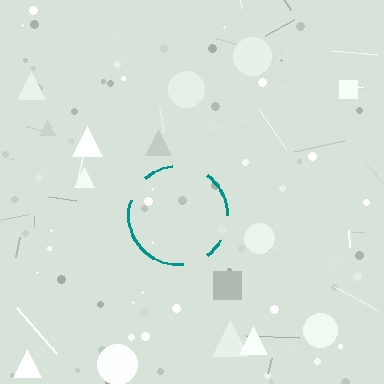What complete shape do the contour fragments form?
The contour fragments form a circle.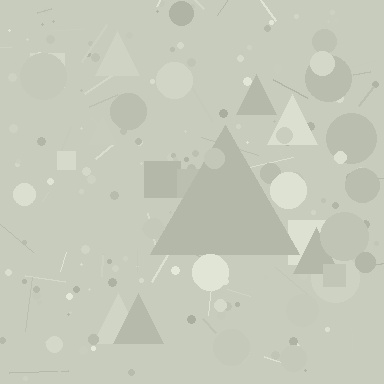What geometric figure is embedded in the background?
A triangle is embedded in the background.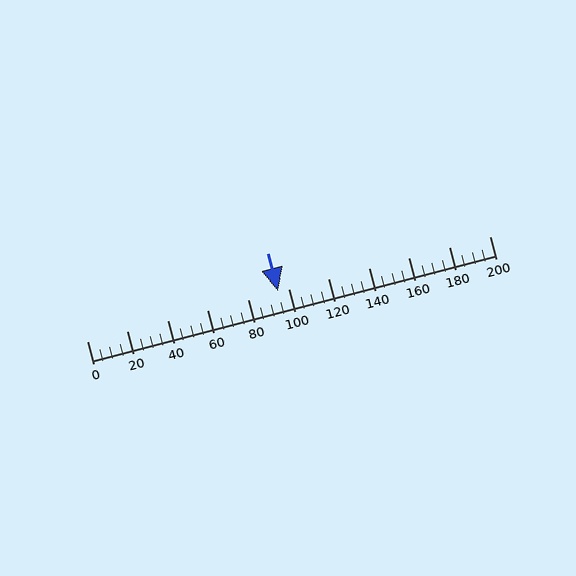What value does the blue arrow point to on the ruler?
The blue arrow points to approximately 95.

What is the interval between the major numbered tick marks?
The major tick marks are spaced 20 units apart.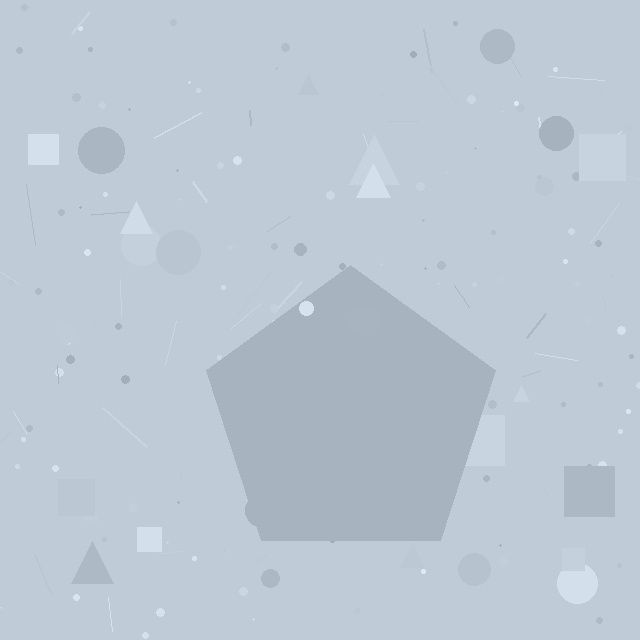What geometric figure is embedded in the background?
A pentagon is embedded in the background.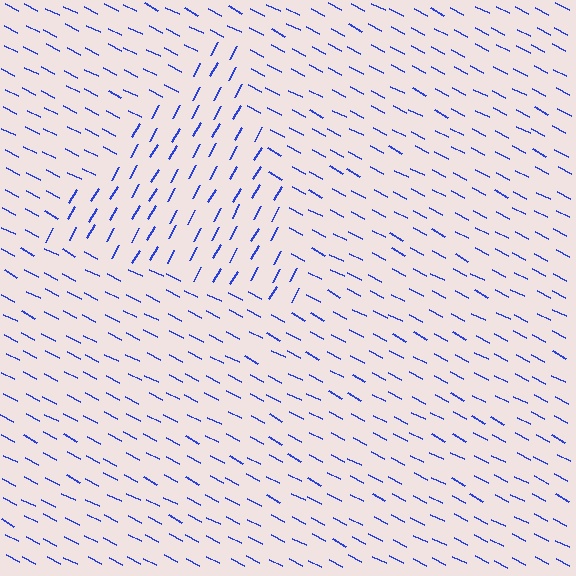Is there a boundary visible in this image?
Yes, there is a texture boundary formed by a change in line orientation.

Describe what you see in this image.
The image is filled with small blue line segments. A triangle region in the image has lines oriented differently from the surrounding lines, creating a visible texture boundary.